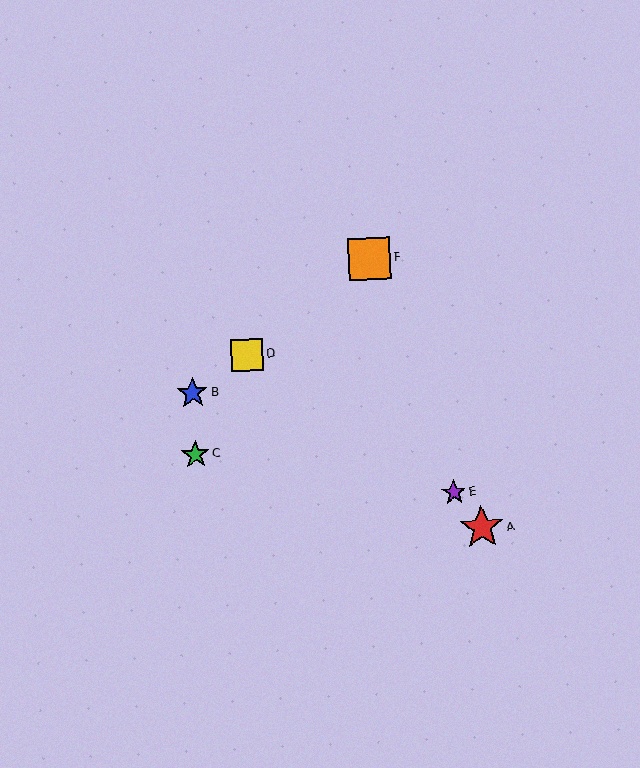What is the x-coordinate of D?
Object D is at x≈247.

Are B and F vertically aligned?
No, B is at x≈192 and F is at x≈370.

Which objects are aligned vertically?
Objects B, C are aligned vertically.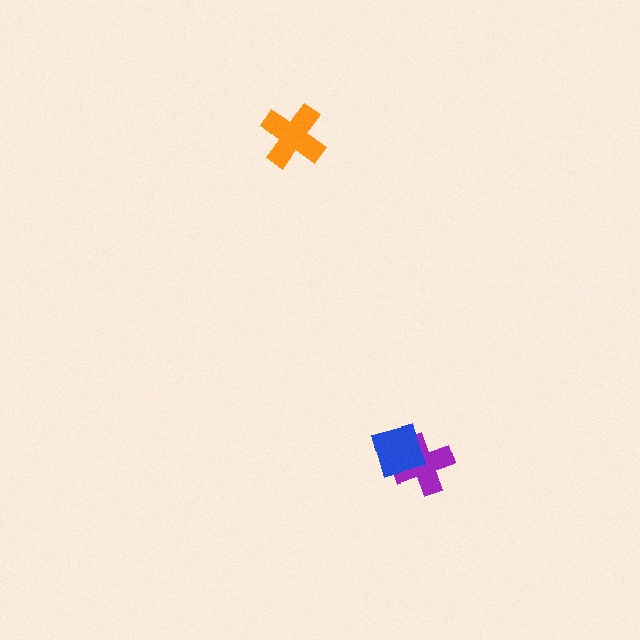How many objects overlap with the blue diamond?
1 object overlaps with the blue diamond.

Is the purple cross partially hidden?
Yes, it is partially covered by another shape.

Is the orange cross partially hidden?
No, no other shape covers it.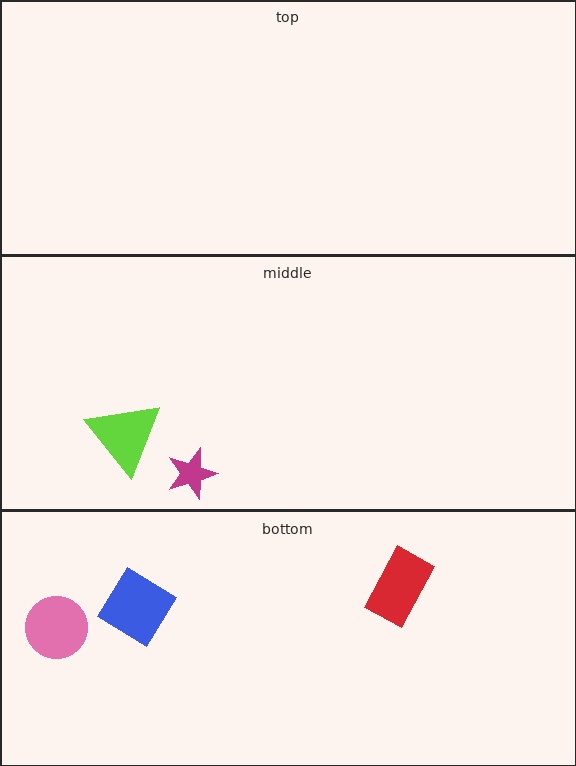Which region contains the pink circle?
The bottom region.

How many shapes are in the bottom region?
3.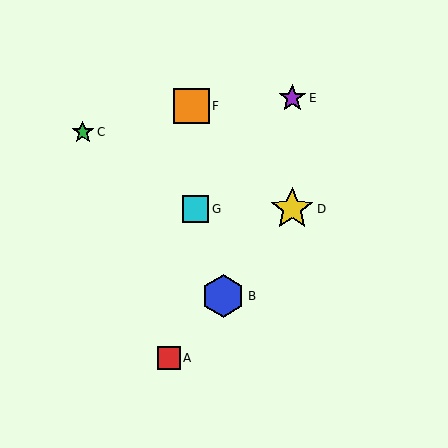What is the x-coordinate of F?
Object F is at x≈191.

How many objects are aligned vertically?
2 objects (D, E) are aligned vertically.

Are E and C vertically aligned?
No, E is at x≈292 and C is at x≈83.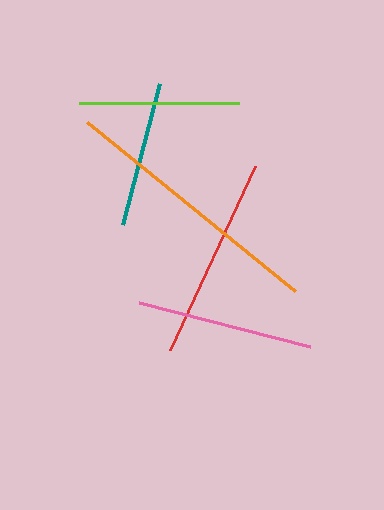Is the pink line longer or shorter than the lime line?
The pink line is longer than the lime line.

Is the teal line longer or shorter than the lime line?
The lime line is longer than the teal line.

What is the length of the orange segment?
The orange segment is approximately 268 pixels long.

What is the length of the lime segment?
The lime segment is approximately 160 pixels long.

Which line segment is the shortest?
The teal line is the shortest at approximately 146 pixels.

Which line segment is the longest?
The orange line is the longest at approximately 268 pixels.